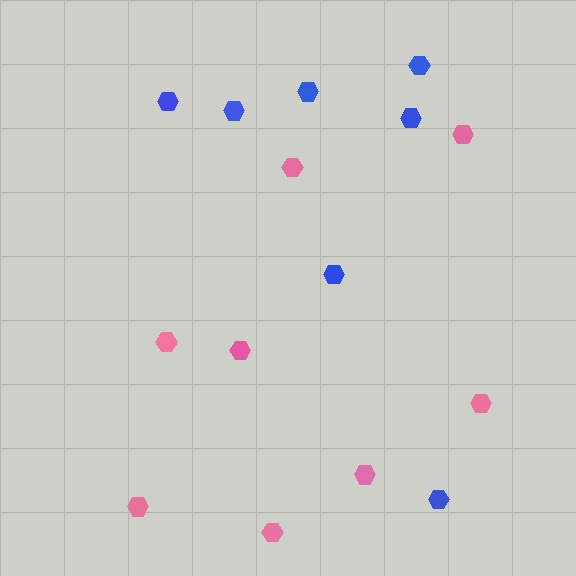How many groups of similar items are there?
There are 2 groups: one group of pink hexagons (8) and one group of blue hexagons (7).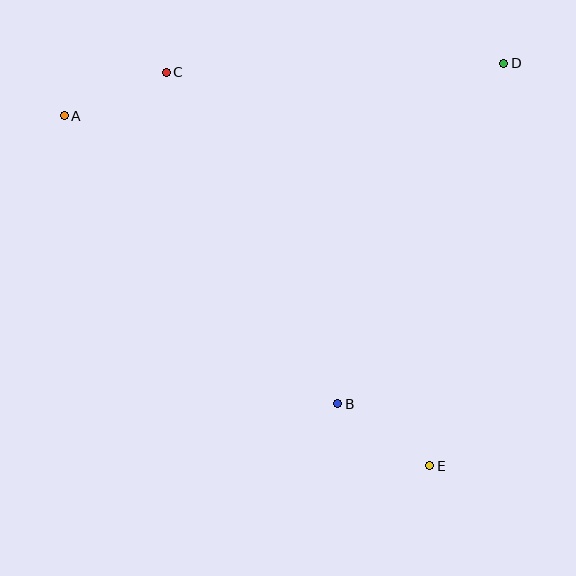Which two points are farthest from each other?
Points A and E are farthest from each other.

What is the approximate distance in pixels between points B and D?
The distance between B and D is approximately 379 pixels.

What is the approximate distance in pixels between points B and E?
The distance between B and E is approximately 111 pixels.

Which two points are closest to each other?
Points A and C are closest to each other.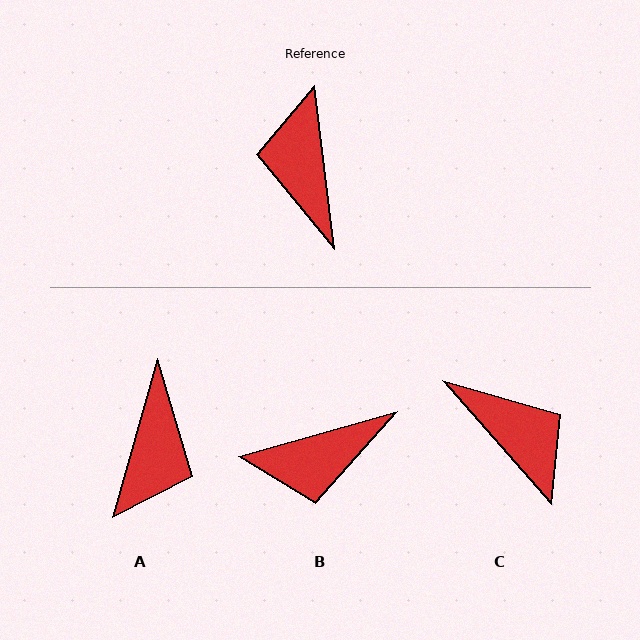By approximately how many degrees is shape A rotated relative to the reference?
Approximately 157 degrees counter-clockwise.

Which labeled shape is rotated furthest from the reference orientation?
A, about 157 degrees away.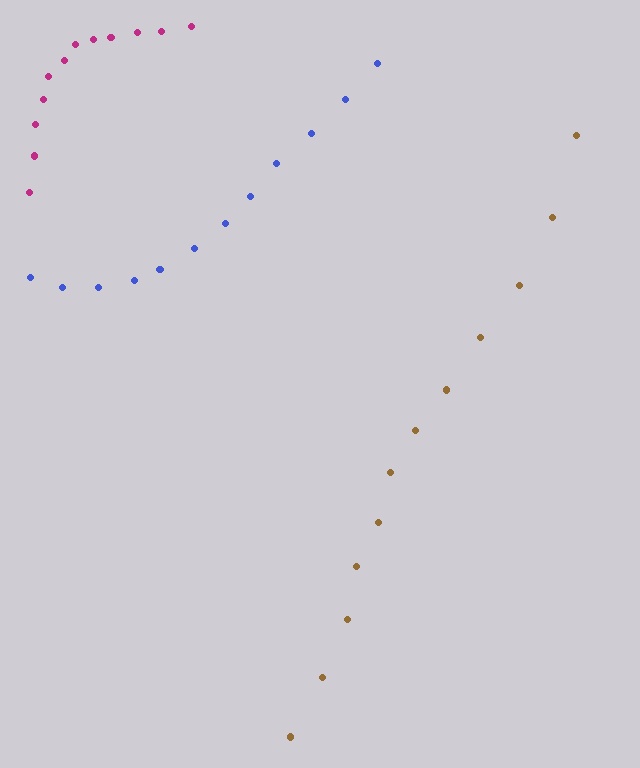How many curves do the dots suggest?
There are 3 distinct paths.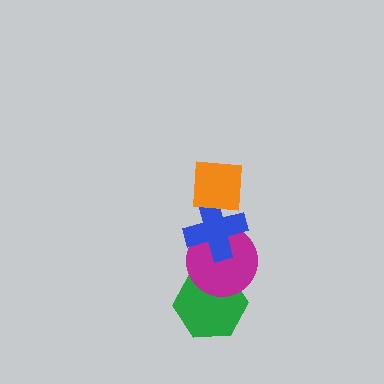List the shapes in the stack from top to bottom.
From top to bottom: the orange square, the blue cross, the magenta circle, the green hexagon.